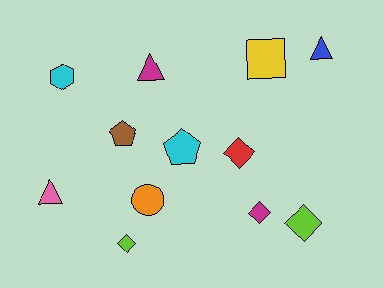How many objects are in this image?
There are 12 objects.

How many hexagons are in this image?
There is 1 hexagon.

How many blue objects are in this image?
There is 1 blue object.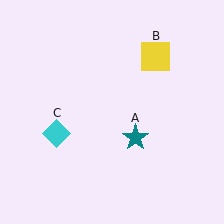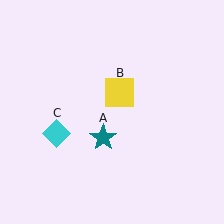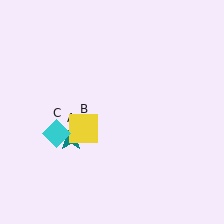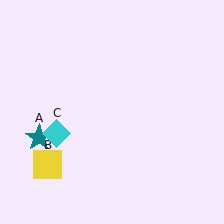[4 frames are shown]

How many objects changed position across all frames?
2 objects changed position: teal star (object A), yellow square (object B).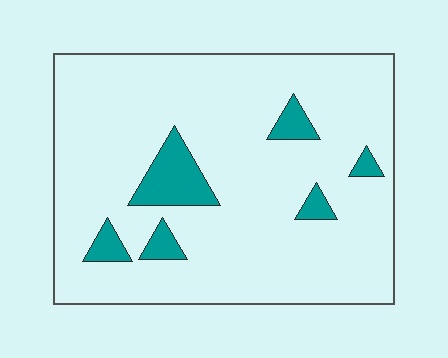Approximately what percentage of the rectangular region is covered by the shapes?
Approximately 10%.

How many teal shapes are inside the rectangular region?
6.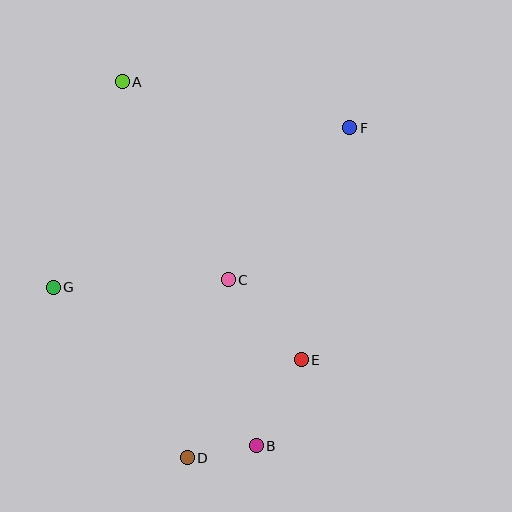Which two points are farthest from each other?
Points A and B are farthest from each other.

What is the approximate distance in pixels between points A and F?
The distance between A and F is approximately 232 pixels.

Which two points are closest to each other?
Points B and D are closest to each other.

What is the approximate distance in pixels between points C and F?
The distance between C and F is approximately 195 pixels.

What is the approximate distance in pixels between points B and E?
The distance between B and E is approximately 97 pixels.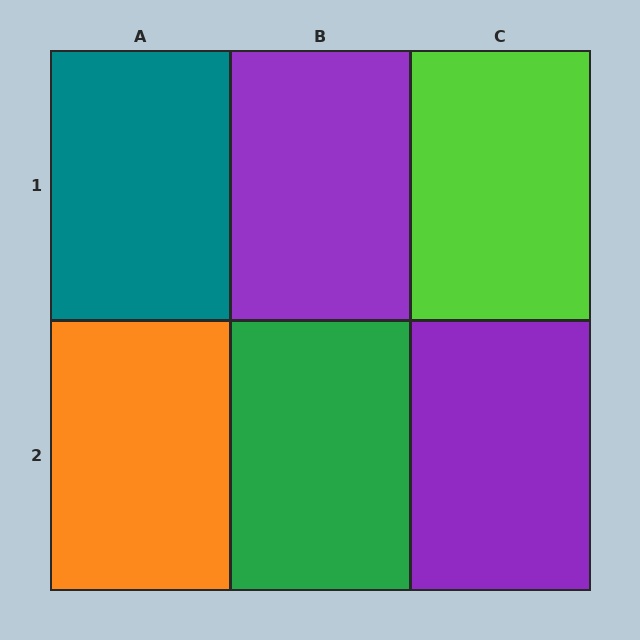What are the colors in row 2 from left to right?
Orange, green, purple.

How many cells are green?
1 cell is green.